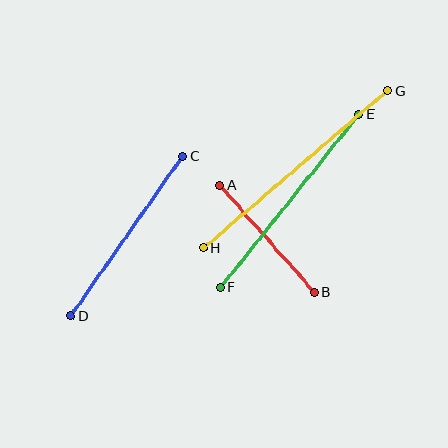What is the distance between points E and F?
The distance is approximately 221 pixels.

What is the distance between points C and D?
The distance is approximately 195 pixels.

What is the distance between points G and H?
The distance is approximately 242 pixels.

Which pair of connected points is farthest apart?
Points G and H are farthest apart.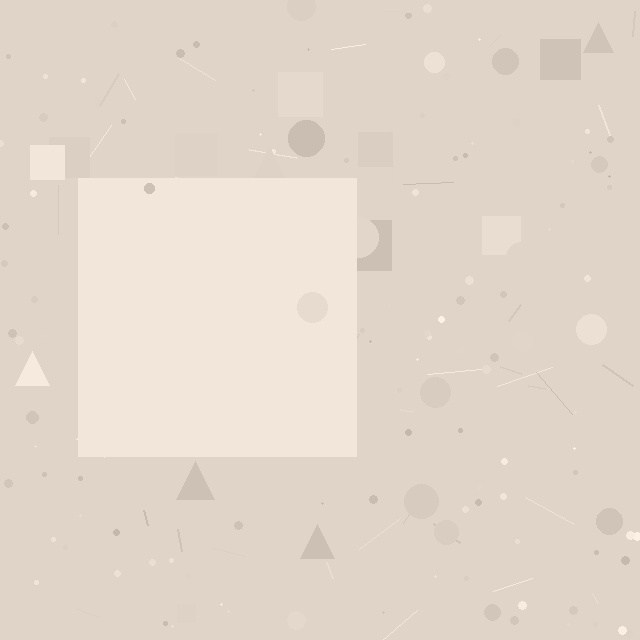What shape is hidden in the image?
A square is hidden in the image.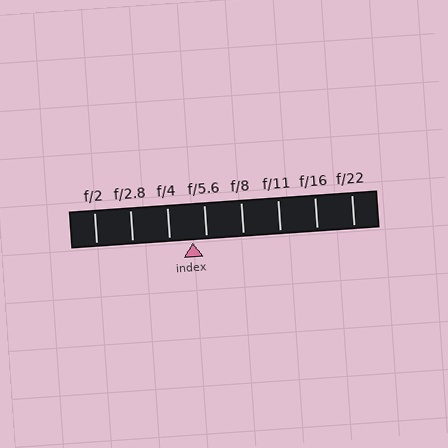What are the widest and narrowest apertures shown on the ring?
The widest aperture shown is f/2 and the narrowest is f/22.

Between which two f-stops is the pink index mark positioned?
The index mark is between f/4 and f/5.6.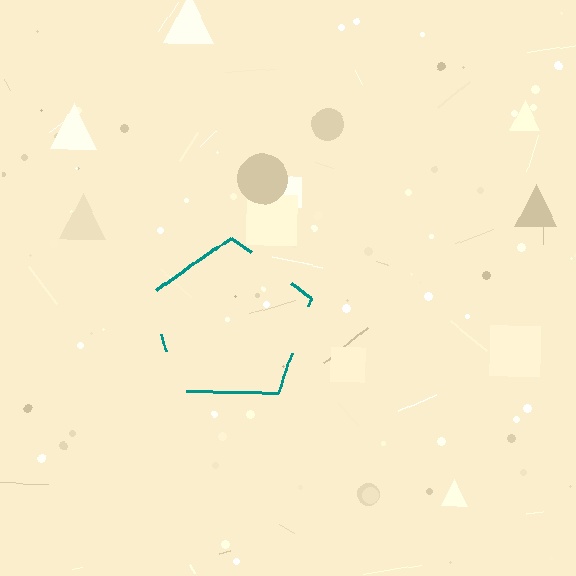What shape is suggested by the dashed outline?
The dashed outline suggests a pentagon.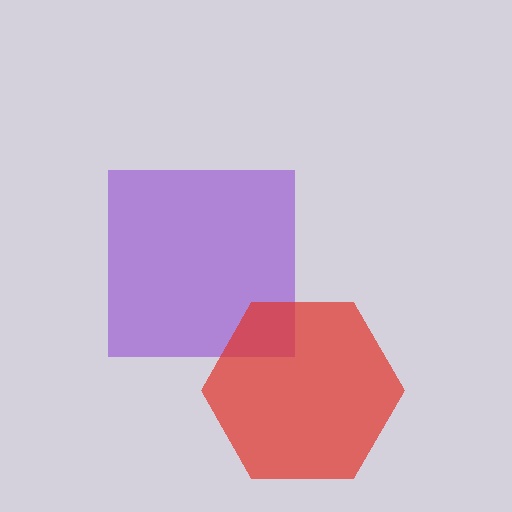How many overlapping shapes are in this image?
There are 2 overlapping shapes in the image.